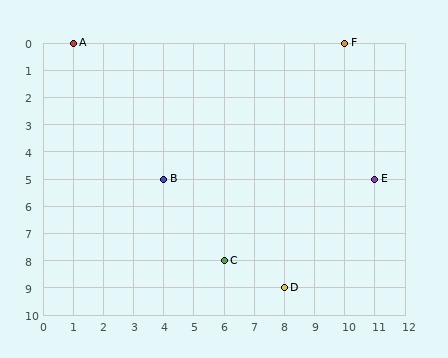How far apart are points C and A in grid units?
Points C and A are 5 columns and 8 rows apart (about 9.4 grid units diagonally).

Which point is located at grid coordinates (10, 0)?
Point F is at (10, 0).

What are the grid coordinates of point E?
Point E is at grid coordinates (11, 5).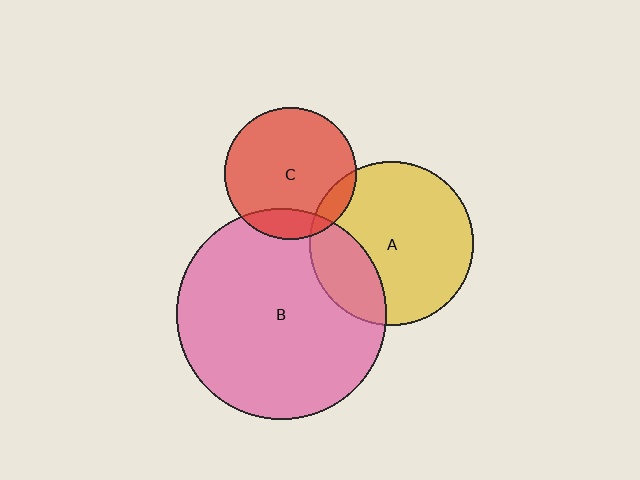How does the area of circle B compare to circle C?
Approximately 2.6 times.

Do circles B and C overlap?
Yes.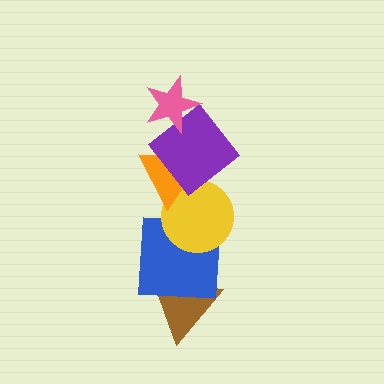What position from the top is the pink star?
The pink star is 1st from the top.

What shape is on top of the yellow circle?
The orange triangle is on top of the yellow circle.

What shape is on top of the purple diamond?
The pink star is on top of the purple diamond.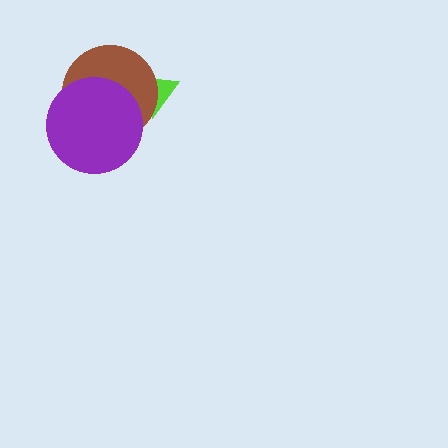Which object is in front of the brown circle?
The purple circle is in front of the brown circle.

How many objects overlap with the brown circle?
2 objects overlap with the brown circle.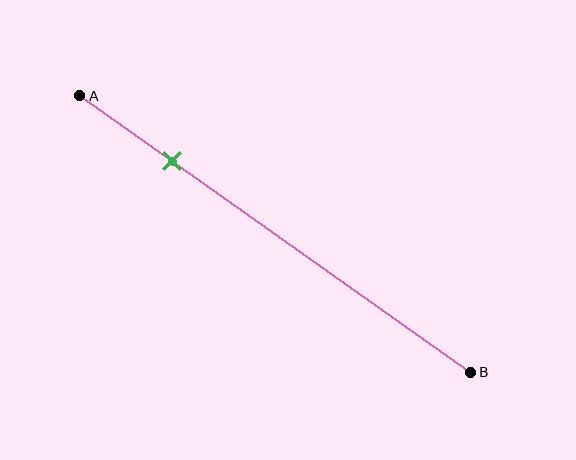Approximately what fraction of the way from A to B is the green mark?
The green mark is approximately 25% of the way from A to B.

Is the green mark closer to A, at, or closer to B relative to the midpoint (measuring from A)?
The green mark is closer to point A than the midpoint of segment AB.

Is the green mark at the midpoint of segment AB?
No, the mark is at about 25% from A, not at the 50% midpoint.